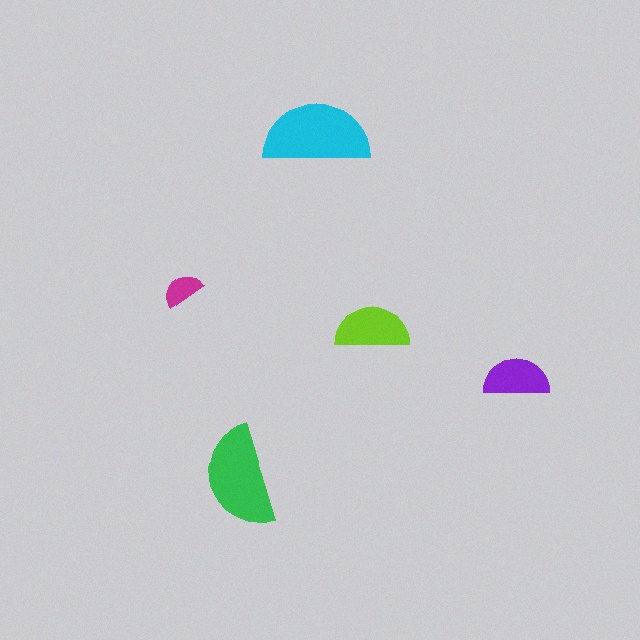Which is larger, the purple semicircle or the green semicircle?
The green one.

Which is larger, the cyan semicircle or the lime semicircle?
The cyan one.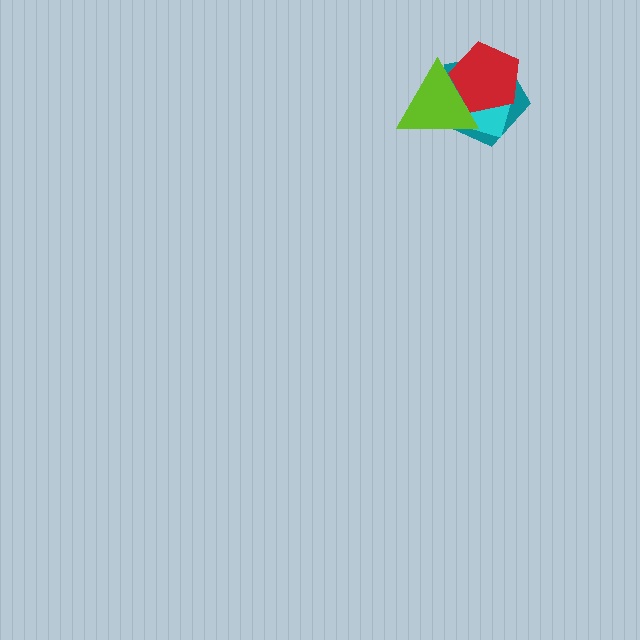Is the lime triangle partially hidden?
Yes, it is partially covered by another shape.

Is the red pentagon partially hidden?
No, no other shape covers it.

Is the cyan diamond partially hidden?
Yes, it is partially covered by another shape.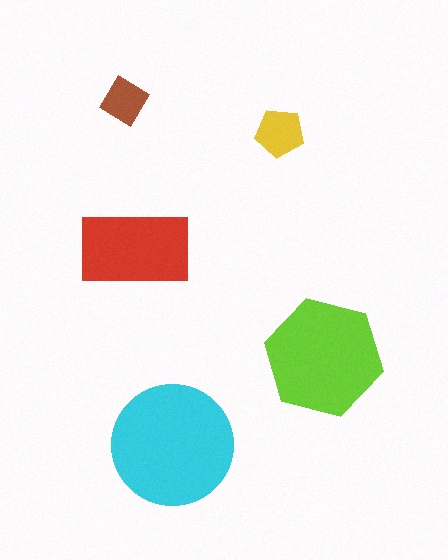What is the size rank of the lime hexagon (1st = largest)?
2nd.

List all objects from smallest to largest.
The brown diamond, the yellow pentagon, the red rectangle, the lime hexagon, the cyan circle.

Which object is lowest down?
The cyan circle is bottommost.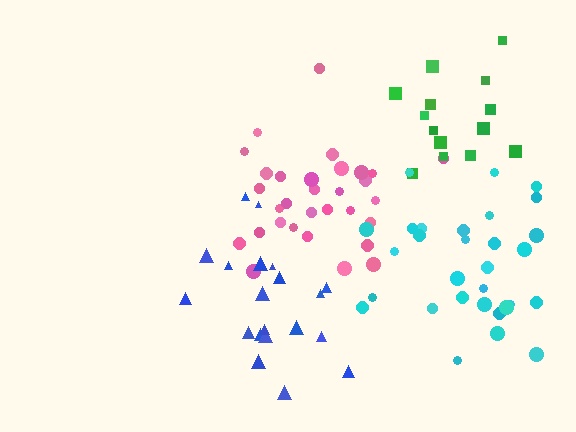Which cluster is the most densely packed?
Pink.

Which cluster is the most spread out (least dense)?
Blue.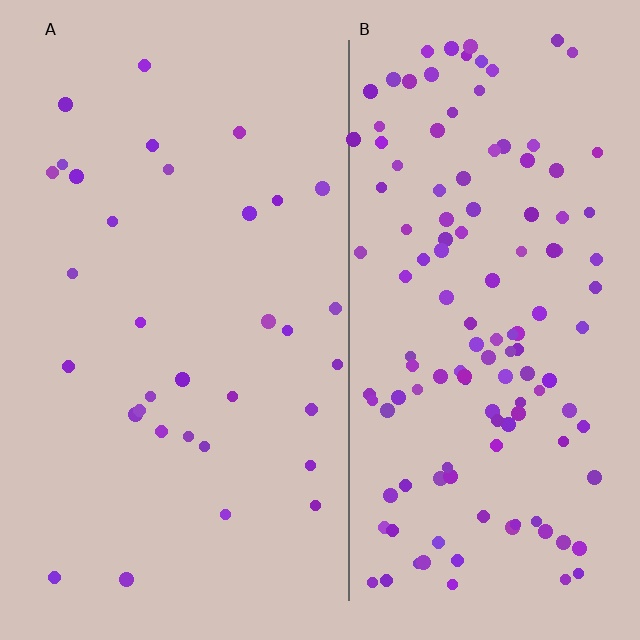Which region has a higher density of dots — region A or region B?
B (the right).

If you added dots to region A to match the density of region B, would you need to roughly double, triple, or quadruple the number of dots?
Approximately quadruple.